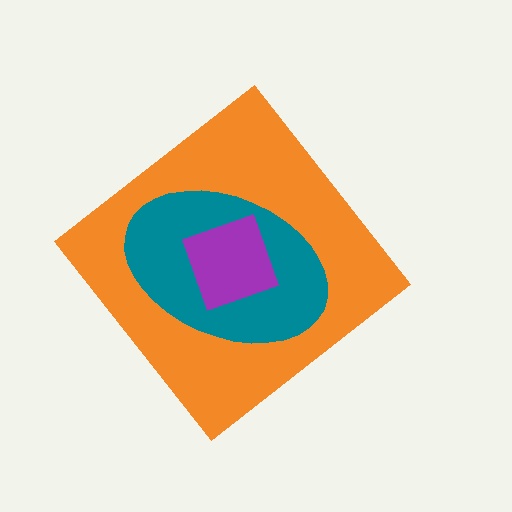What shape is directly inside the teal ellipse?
The purple square.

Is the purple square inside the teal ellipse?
Yes.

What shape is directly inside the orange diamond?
The teal ellipse.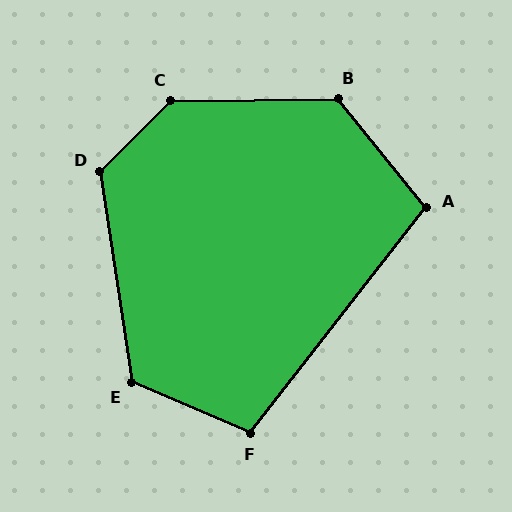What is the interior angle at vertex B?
Approximately 128 degrees (obtuse).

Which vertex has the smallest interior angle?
A, at approximately 103 degrees.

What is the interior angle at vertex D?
Approximately 127 degrees (obtuse).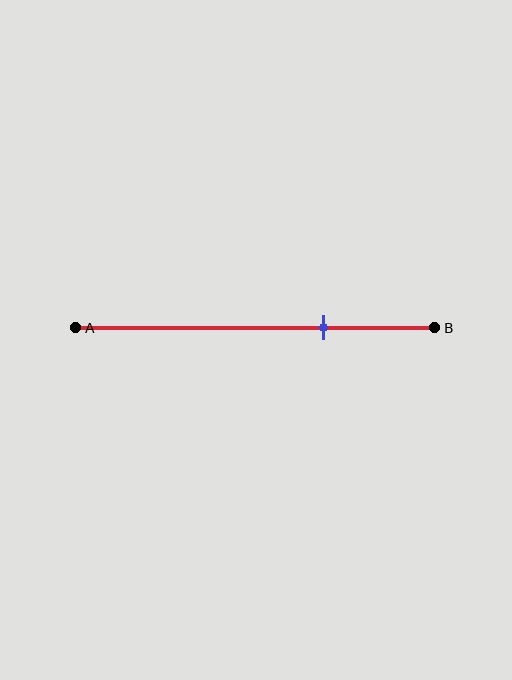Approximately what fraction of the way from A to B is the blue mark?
The blue mark is approximately 70% of the way from A to B.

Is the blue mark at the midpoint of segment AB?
No, the mark is at about 70% from A, not at the 50% midpoint.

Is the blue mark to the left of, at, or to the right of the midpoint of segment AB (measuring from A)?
The blue mark is to the right of the midpoint of segment AB.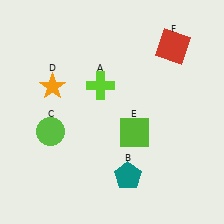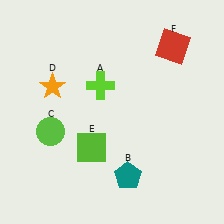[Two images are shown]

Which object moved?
The lime square (E) moved left.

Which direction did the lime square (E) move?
The lime square (E) moved left.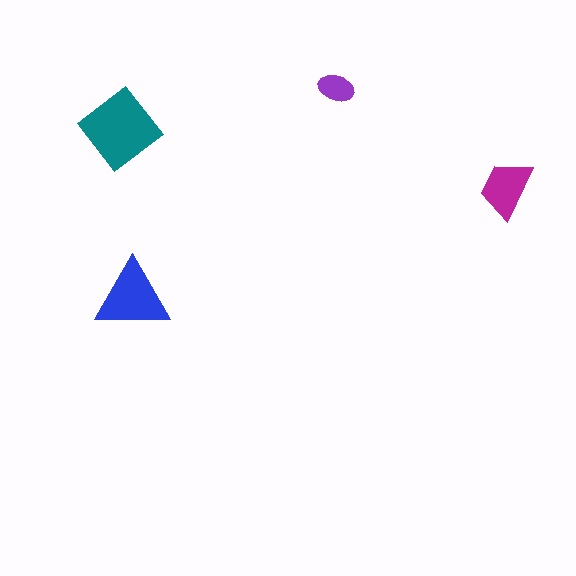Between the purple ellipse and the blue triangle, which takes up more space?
The blue triangle.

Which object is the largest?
The teal diamond.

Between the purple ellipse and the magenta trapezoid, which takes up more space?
The magenta trapezoid.